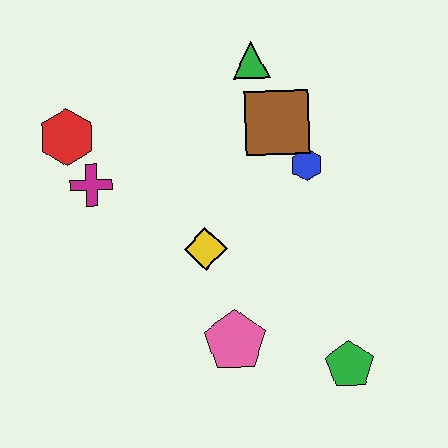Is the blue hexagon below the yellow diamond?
No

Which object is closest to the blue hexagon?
The brown square is closest to the blue hexagon.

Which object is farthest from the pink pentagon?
The green triangle is farthest from the pink pentagon.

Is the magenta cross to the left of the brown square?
Yes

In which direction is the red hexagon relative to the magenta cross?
The red hexagon is above the magenta cross.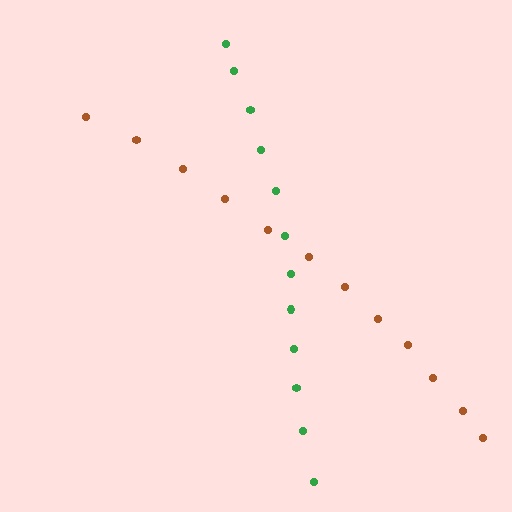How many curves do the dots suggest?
There are 2 distinct paths.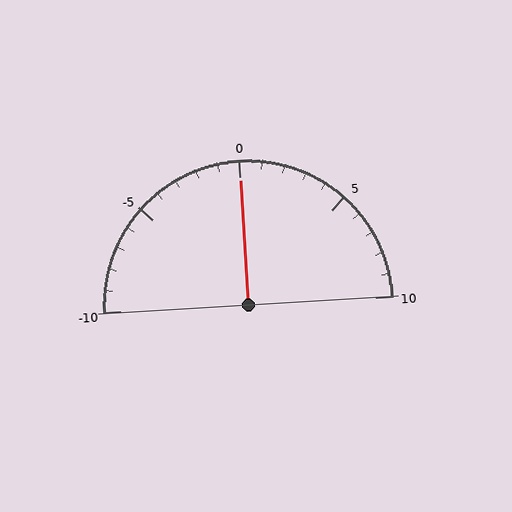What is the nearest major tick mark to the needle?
The nearest major tick mark is 0.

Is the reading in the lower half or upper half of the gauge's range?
The reading is in the upper half of the range (-10 to 10).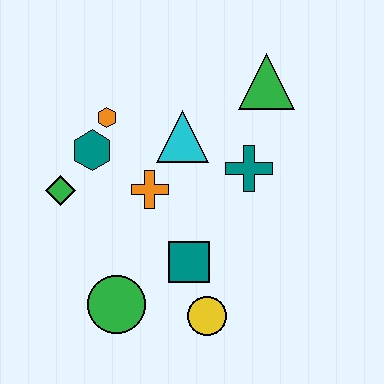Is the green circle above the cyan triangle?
No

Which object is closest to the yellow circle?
The teal square is closest to the yellow circle.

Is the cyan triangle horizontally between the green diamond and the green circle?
No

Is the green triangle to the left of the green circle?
No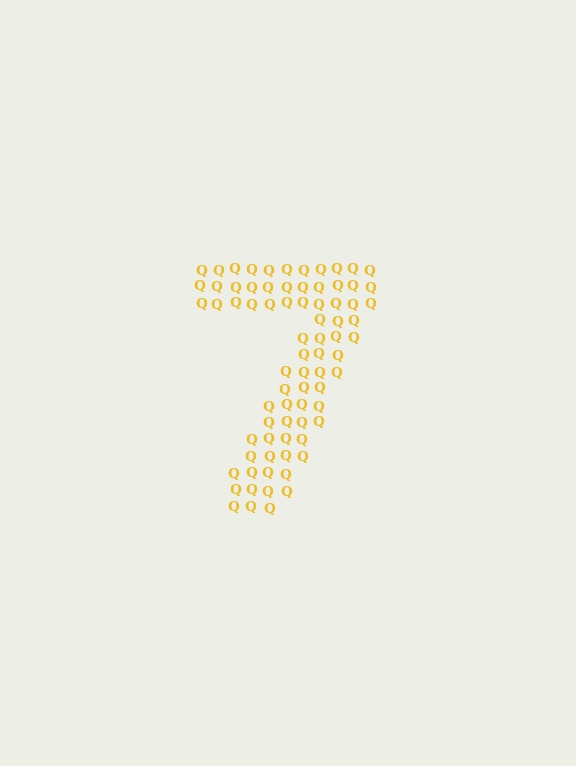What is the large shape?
The large shape is the digit 7.